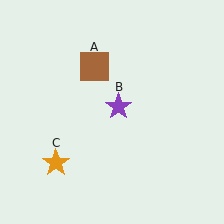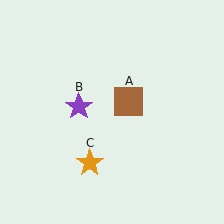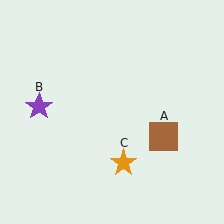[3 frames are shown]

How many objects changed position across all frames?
3 objects changed position: brown square (object A), purple star (object B), orange star (object C).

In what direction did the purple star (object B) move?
The purple star (object B) moved left.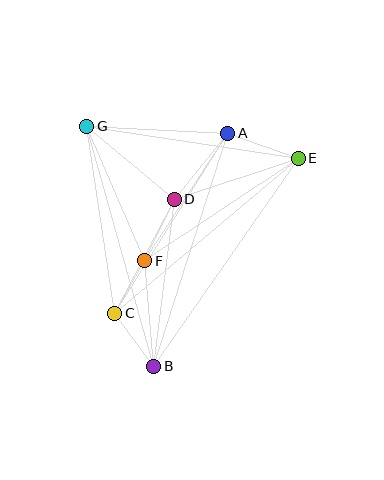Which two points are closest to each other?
Points C and F are closest to each other.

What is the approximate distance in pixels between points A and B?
The distance between A and B is approximately 245 pixels.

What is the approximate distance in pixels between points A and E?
The distance between A and E is approximately 75 pixels.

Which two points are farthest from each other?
Points B and E are farthest from each other.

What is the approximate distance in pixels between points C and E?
The distance between C and E is approximately 240 pixels.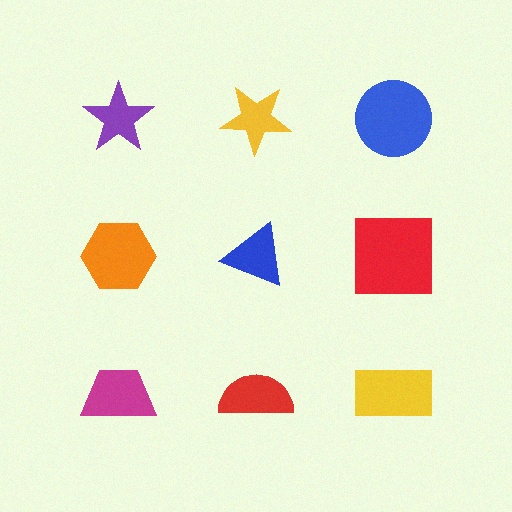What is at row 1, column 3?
A blue circle.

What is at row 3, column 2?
A red semicircle.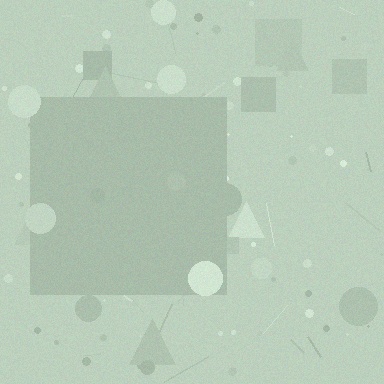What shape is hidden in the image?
A square is hidden in the image.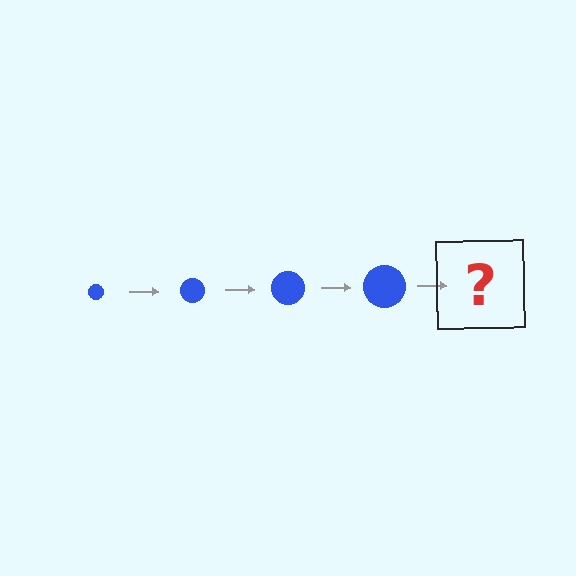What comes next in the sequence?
The next element should be a blue circle, larger than the previous one.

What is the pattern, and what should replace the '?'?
The pattern is that the circle gets progressively larger each step. The '?' should be a blue circle, larger than the previous one.